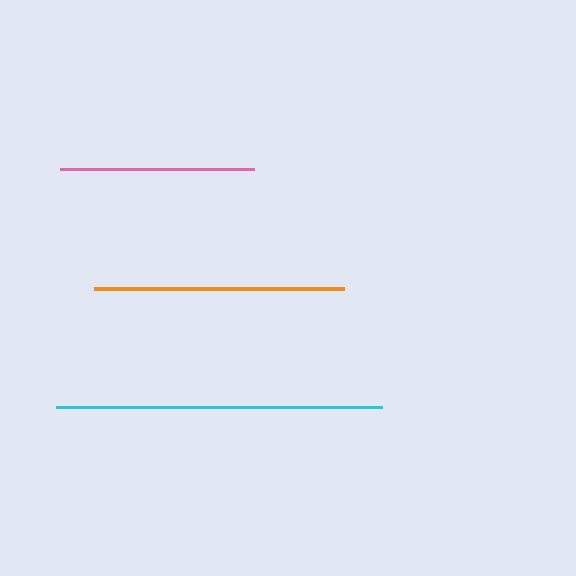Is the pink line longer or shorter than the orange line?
The orange line is longer than the pink line.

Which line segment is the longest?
The cyan line is the longest at approximately 325 pixels.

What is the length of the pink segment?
The pink segment is approximately 194 pixels long.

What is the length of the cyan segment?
The cyan segment is approximately 325 pixels long.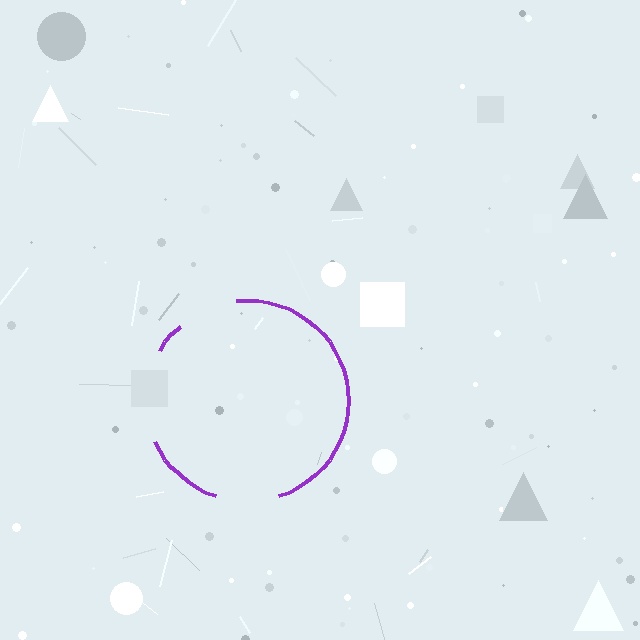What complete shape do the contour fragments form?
The contour fragments form a circle.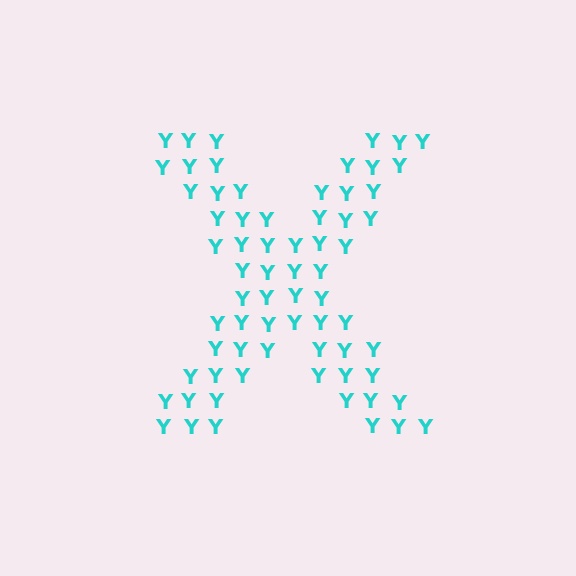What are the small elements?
The small elements are letter Y's.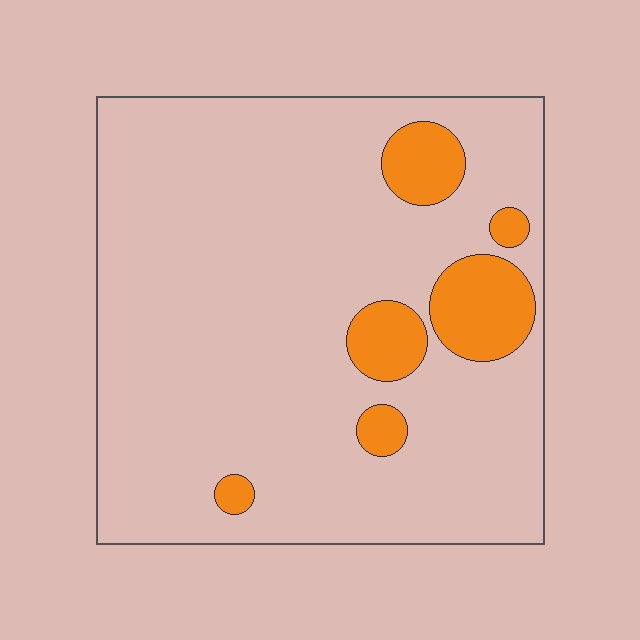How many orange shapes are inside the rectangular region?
6.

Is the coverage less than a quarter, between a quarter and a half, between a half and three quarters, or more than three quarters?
Less than a quarter.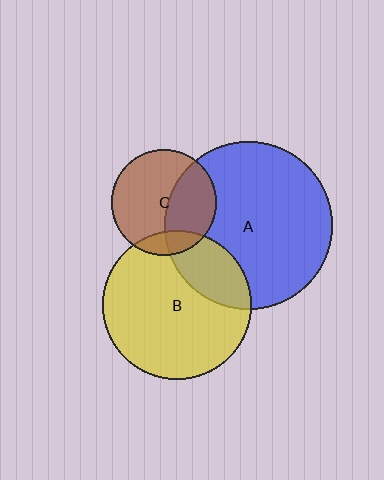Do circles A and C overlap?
Yes.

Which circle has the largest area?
Circle A (blue).